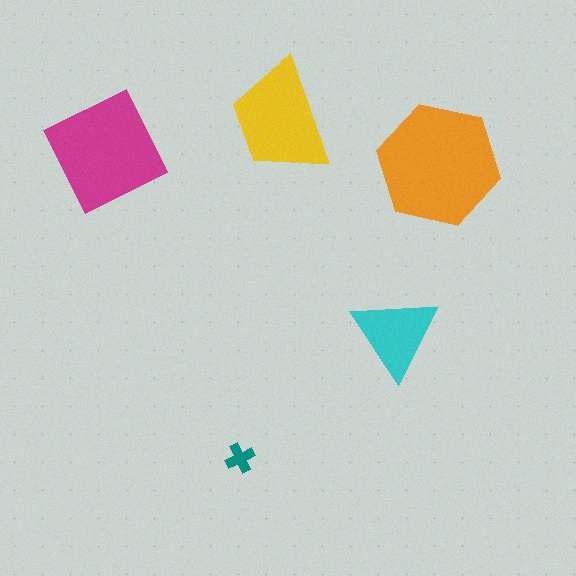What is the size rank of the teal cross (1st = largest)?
5th.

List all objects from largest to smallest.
The orange hexagon, the magenta diamond, the yellow trapezoid, the cyan triangle, the teal cross.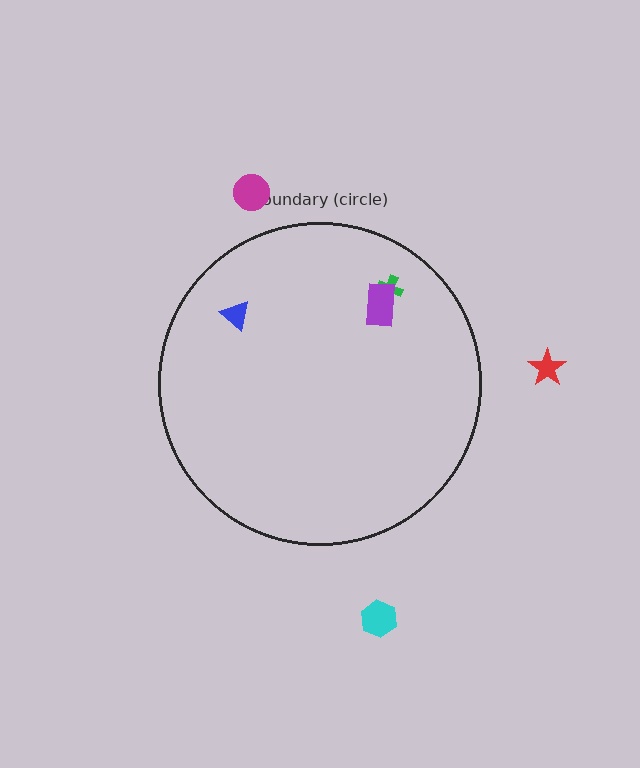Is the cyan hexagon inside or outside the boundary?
Outside.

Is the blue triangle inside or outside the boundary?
Inside.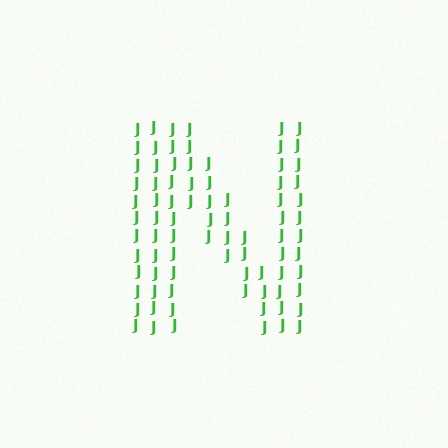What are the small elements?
The small elements are letter J's.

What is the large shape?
The large shape is the letter N.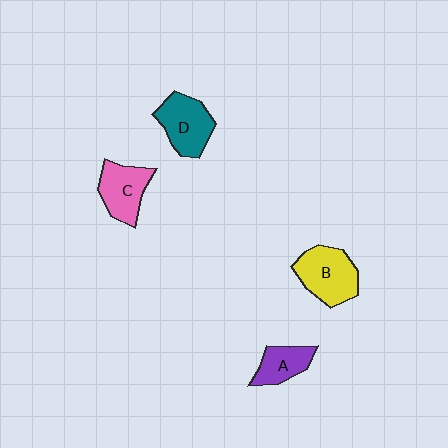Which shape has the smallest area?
Shape A (purple).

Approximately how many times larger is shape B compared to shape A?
Approximately 1.6 times.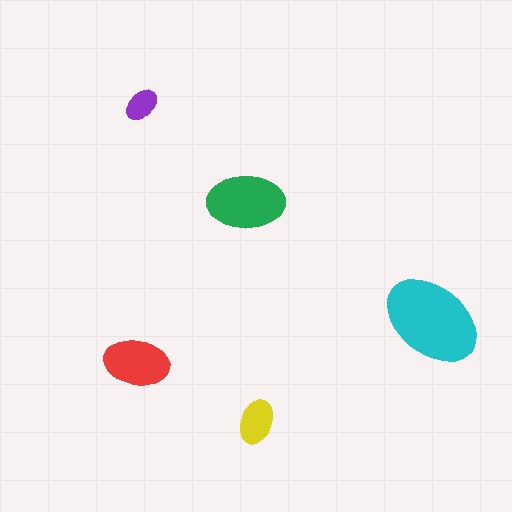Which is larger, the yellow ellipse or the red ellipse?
The red one.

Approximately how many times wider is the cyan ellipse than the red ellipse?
About 1.5 times wider.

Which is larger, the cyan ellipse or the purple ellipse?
The cyan one.